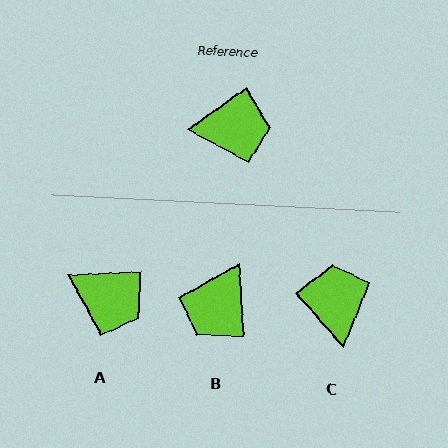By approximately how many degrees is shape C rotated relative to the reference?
Approximately 97 degrees counter-clockwise.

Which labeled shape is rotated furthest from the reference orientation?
B, about 122 degrees away.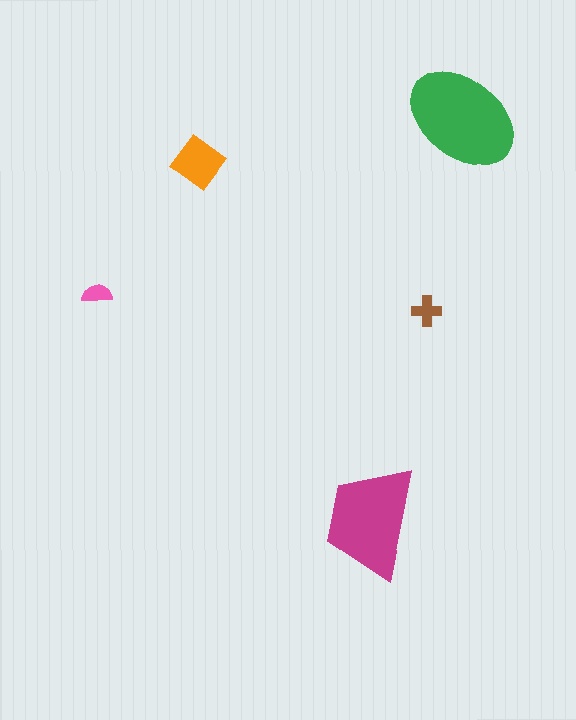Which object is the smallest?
The pink semicircle.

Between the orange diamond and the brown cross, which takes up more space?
The orange diamond.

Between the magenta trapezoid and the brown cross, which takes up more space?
The magenta trapezoid.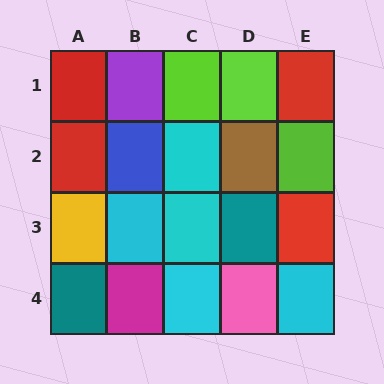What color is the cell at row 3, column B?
Cyan.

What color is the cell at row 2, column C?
Cyan.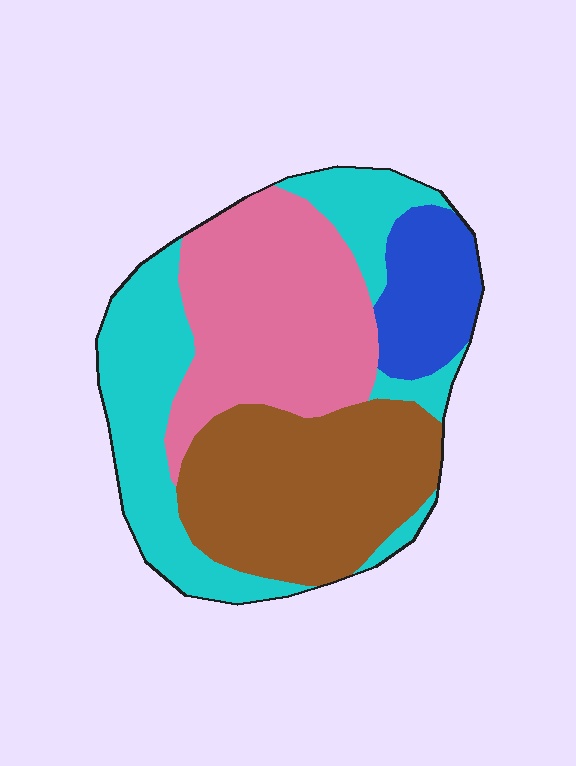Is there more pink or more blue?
Pink.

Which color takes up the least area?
Blue, at roughly 10%.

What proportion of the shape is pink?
Pink takes up about one third (1/3) of the shape.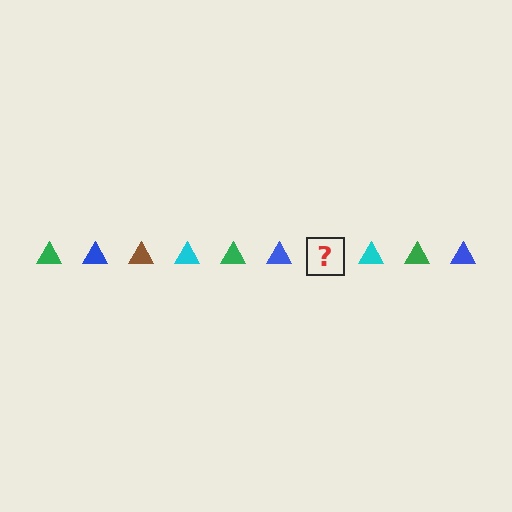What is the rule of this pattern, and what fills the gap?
The rule is that the pattern cycles through green, blue, brown, cyan triangles. The gap should be filled with a brown triangle.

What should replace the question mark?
The question mark should be replaced with a brown triangle.